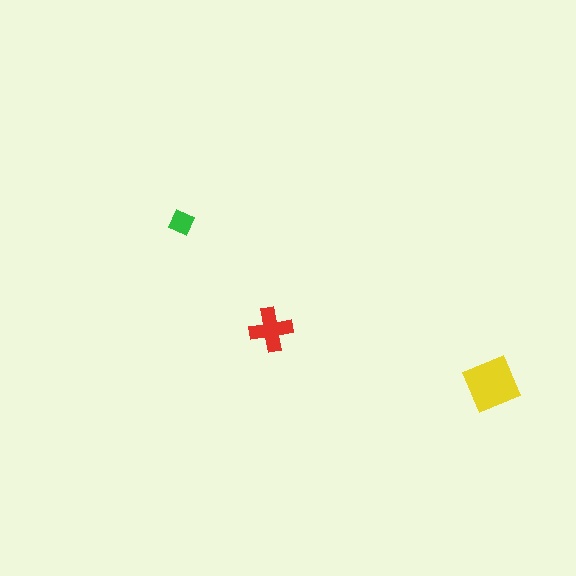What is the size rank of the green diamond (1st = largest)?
3rd.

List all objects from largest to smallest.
The yellow square, the red cross, the green diamond.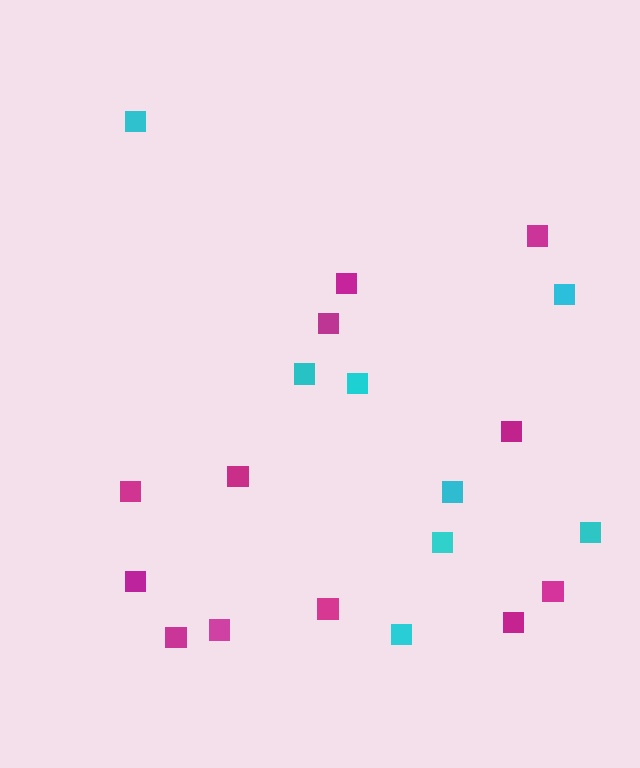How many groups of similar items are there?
There are 2 groups: one group of cyan squares (8) and one group of magenta squares (12).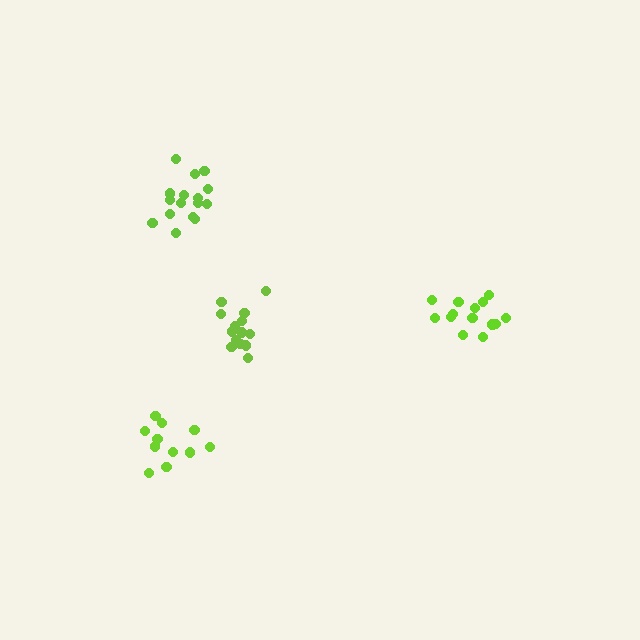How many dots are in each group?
Group 1: 14 dots, Group 2: 17 dots, Group 3: 11 dots, Group 4: 14 dots (56 total).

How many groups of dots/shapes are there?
There are 4 groups.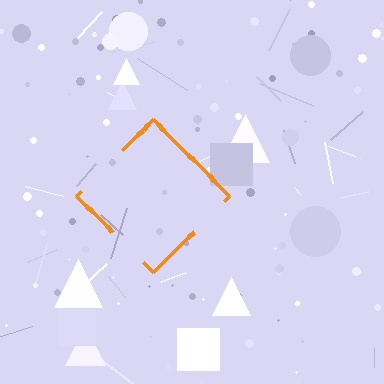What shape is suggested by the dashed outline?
The dashed outline suggests a diamond.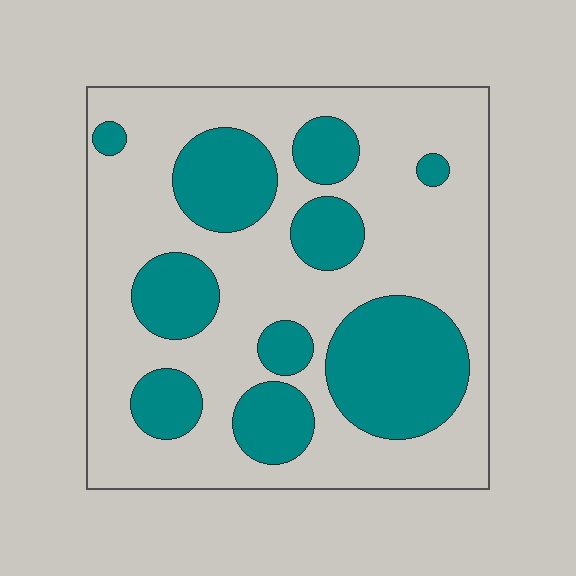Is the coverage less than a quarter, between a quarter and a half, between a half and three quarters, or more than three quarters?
Between a quarter and a half.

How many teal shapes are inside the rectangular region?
10.